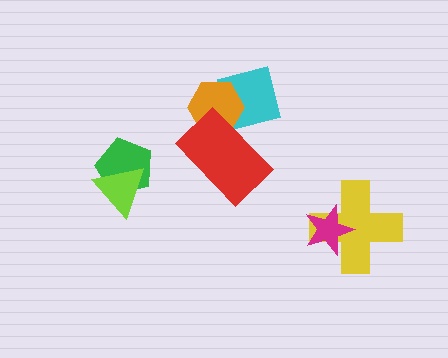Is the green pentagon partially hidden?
Yes, it is partially covered by another shape.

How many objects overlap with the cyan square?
2 objects overlap with the cyan square.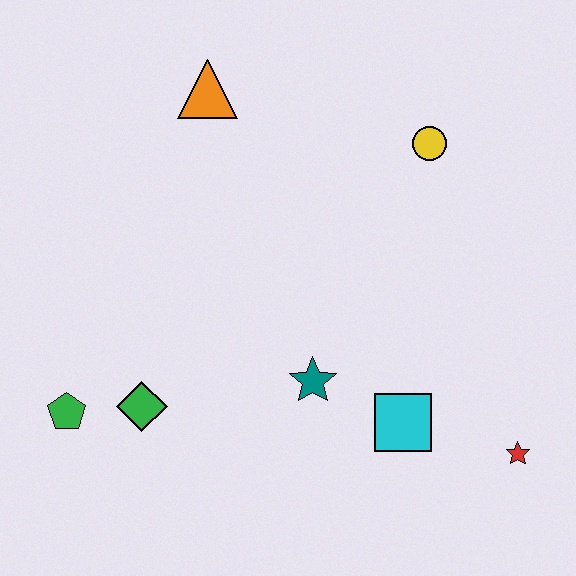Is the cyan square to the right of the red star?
No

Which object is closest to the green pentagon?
The green diamond is closest to the green pentagon.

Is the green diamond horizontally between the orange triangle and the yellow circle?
No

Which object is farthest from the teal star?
The orange triangle is farthest from the teal star.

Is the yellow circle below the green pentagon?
No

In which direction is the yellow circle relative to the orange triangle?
The yellow circle is to the right of the orange triangle.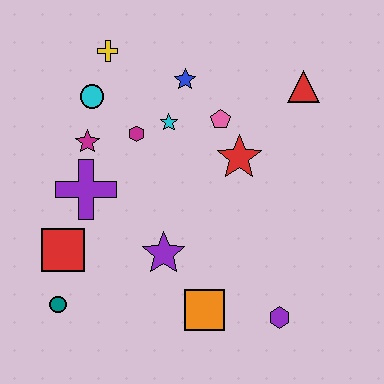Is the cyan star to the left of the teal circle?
No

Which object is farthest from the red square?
The red triangle is farthest from the red square.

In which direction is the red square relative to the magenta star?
The red square is below the magenta star.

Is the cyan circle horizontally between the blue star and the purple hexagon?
No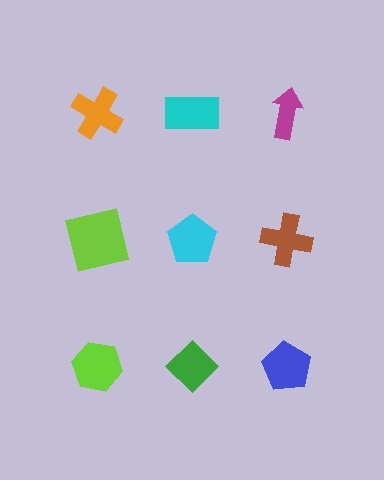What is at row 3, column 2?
A green diamond.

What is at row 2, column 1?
A lime square.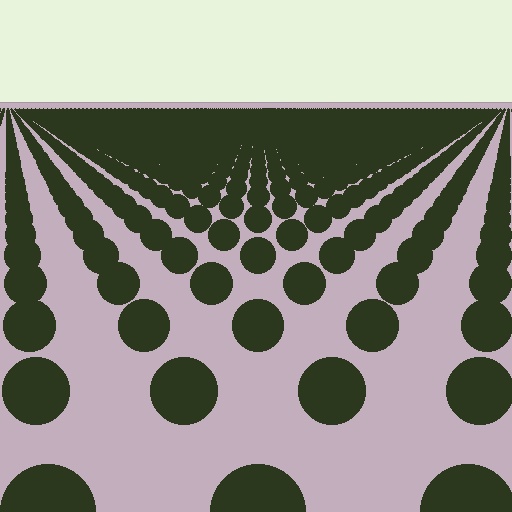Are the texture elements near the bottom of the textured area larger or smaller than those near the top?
Larger. Near the bottom, elements are closer to the viewer and appear at a bigger on-screen size.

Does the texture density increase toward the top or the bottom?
Density increases toward the top.